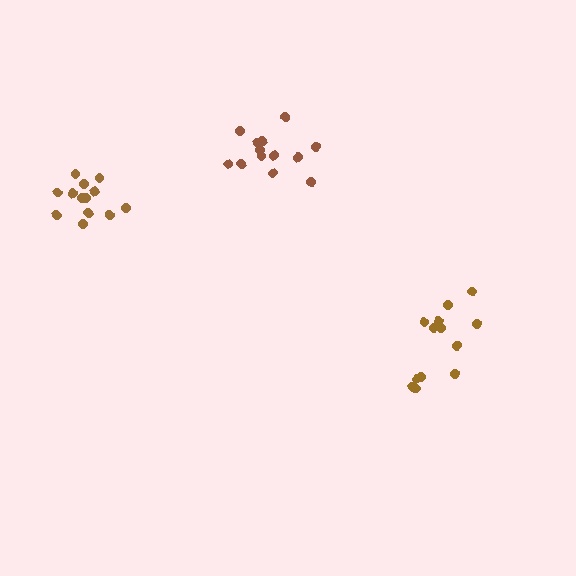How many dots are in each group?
Group 1: 13 dots, Group 2: 13 dots, Group 3: 13 dots (39 total).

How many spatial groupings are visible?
There are 3 spatial groupings.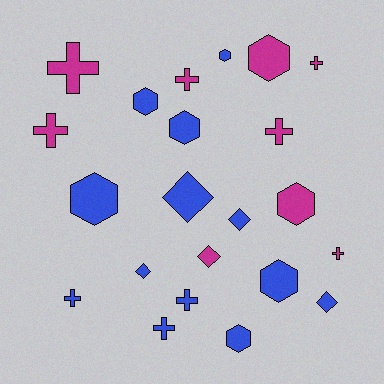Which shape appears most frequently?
Cross, with 9 objects.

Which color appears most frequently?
Blue, with 13 objects.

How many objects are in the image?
There are 22 objects.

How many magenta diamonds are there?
There is 1 magenta diamond.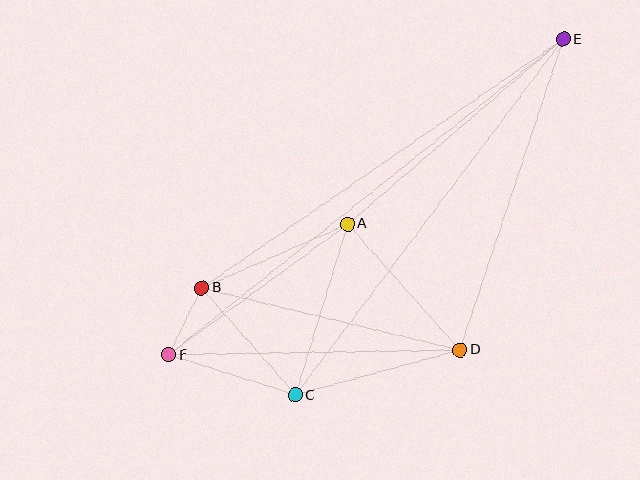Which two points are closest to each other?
Points B and F are closest to each other.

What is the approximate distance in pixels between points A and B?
The distance between A and B is approximately 160 pixels.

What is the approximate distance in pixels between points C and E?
The distance between C and E is approximately 446 pixels.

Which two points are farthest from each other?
Points E and F are farthest from each other.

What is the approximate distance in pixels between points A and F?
The distance between A and F is approximately 222 pixels.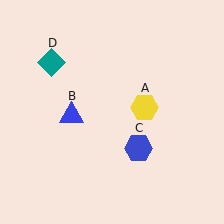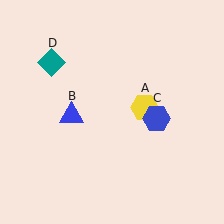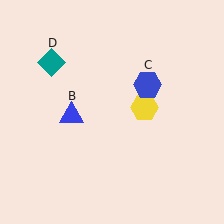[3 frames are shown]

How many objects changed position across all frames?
1 object changed position: blue hexagon (object C).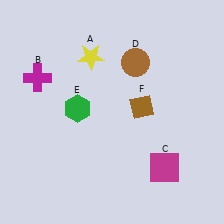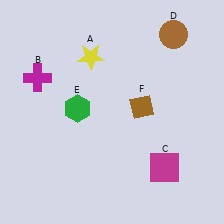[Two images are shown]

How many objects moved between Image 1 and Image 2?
1 object moved between the two images.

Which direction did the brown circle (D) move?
The brown circle (D) moved right.